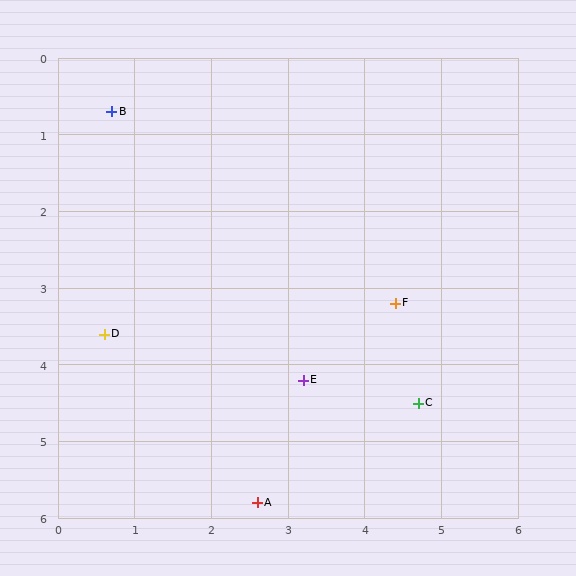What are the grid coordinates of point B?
Point B is at approximately (0.7, 0.7).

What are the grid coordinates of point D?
Point D is at approximately (0.6, 3.6).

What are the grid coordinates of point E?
Point E is at approximately (3.2, 4.2).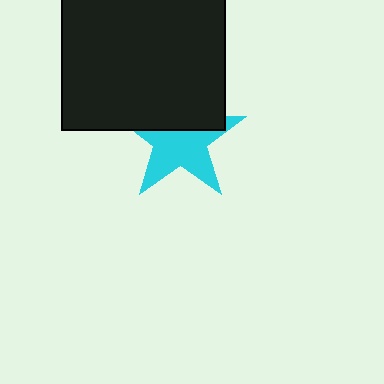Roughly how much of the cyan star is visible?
About half of it is visible (roughly 58%).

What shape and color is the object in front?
The object in front is a black square.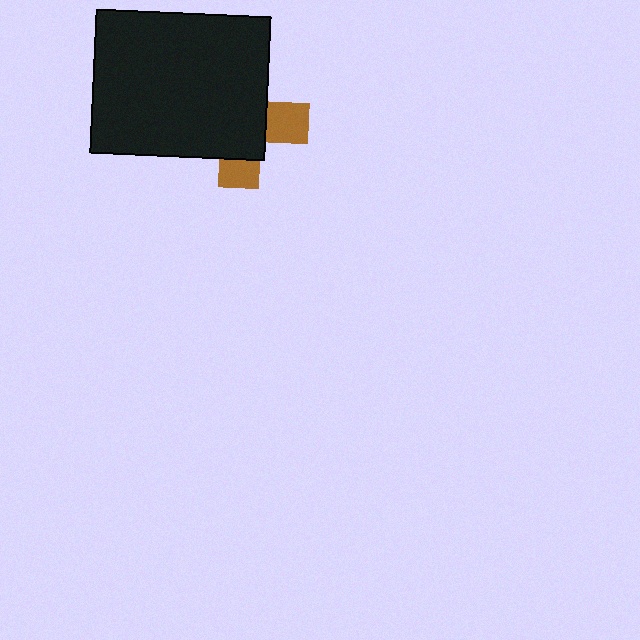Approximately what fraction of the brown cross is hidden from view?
Roughly 69% of the brown cross is hidden behind the black rectangle.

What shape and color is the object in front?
The object in front is a black rectangle.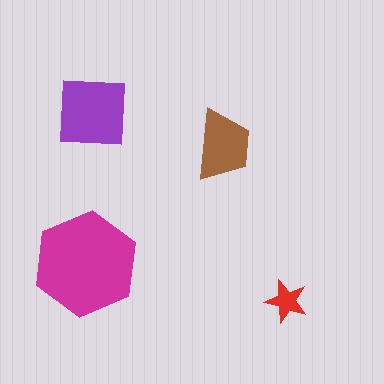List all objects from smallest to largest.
The red star, the brown trapezoid, the purple square, the magenta hexagon.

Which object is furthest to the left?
The magenta hexagon is leftmost.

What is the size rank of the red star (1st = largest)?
4th.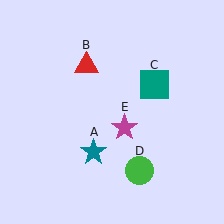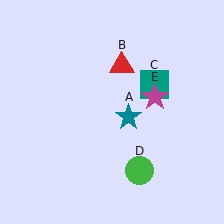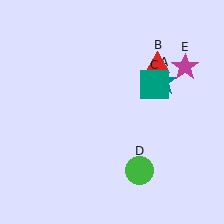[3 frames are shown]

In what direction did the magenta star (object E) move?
The magenta star (object E) moved up and to the right.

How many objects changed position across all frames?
3 objects changed position: teal star (object A), red triangle (object B), magenta star (object E).